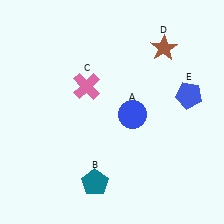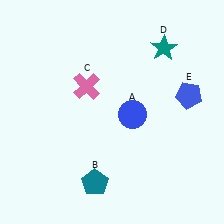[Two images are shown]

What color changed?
The star (D) changed from brown in Image 1 to teal in Image 2.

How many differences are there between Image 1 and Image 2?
There is 1 difference between the two images.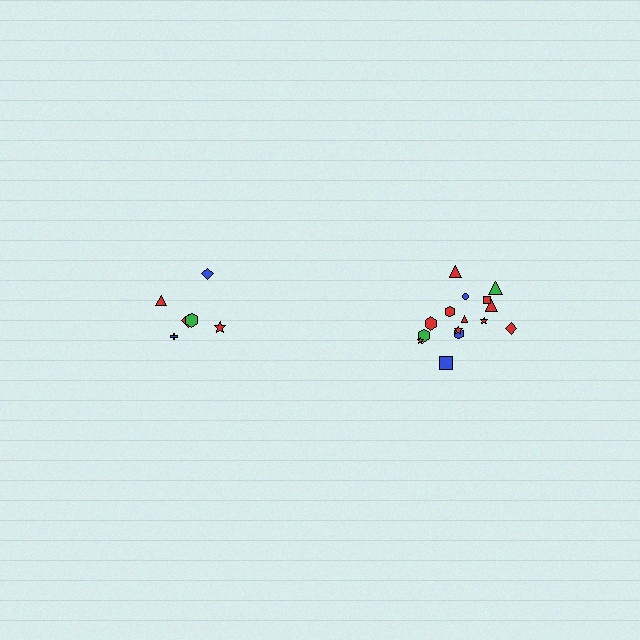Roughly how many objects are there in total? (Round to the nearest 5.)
Roughly 20 objects in total.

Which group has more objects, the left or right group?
The right group.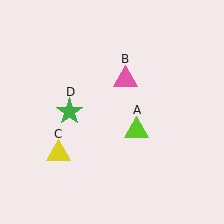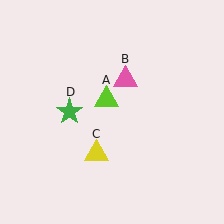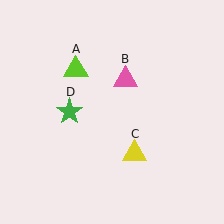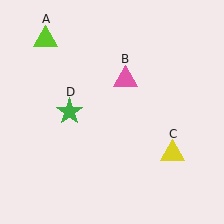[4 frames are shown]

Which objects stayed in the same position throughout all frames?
Pink triangle (object B) and green star (object D) remained stationary.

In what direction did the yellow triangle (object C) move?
The yellow triangle (object C) moved right.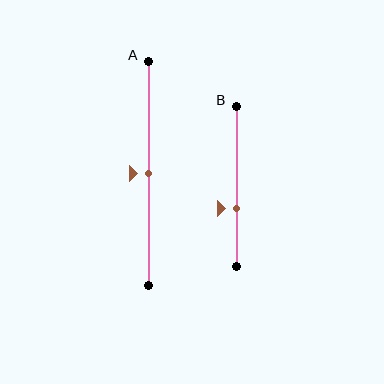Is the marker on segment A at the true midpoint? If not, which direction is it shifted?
Yes, the marker on segment A is at the true midpoint.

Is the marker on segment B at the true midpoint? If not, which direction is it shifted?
No, the marker on segment B is shifted downward by about 14% of the segment length.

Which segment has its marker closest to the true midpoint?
Segment A has its marker closest to the true midpoint.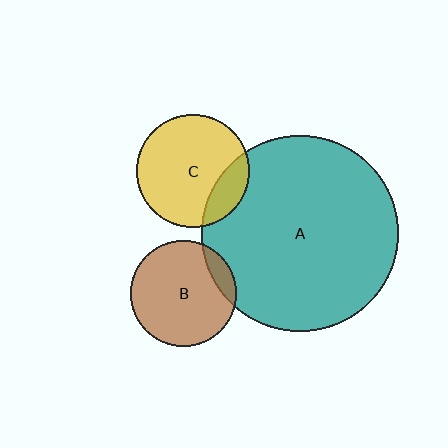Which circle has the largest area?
Circle A (teal).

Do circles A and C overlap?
Yes.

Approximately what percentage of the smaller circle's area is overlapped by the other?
Approximately 20%.